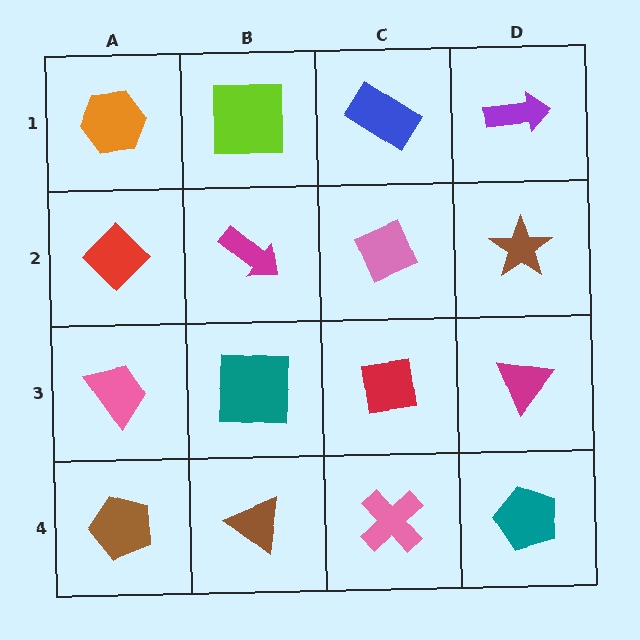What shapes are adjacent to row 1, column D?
A brown star (row 2, column D), a blue rectangle (row 1, column C).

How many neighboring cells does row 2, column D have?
3.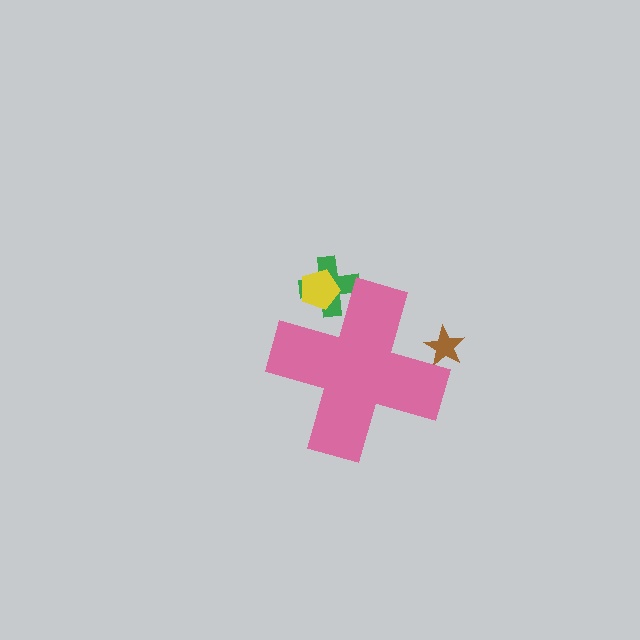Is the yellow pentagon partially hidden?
Yes, the yellow pentagon is partially hidden behind the pink cross.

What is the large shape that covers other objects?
A pink cross.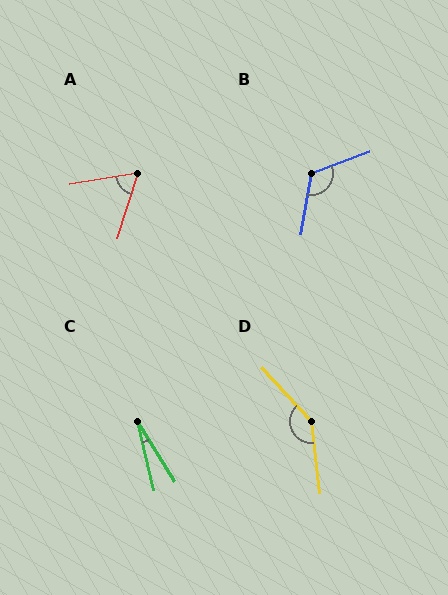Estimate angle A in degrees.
Approximately 64 degrees.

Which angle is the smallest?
C, at approximately 18 degrees.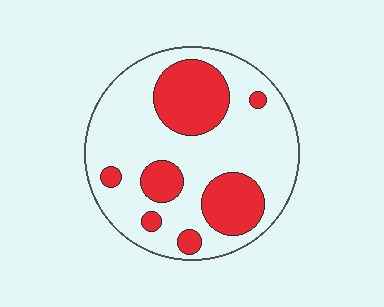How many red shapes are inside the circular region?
7.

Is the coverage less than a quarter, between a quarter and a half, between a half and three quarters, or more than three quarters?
Between a quarter and a half.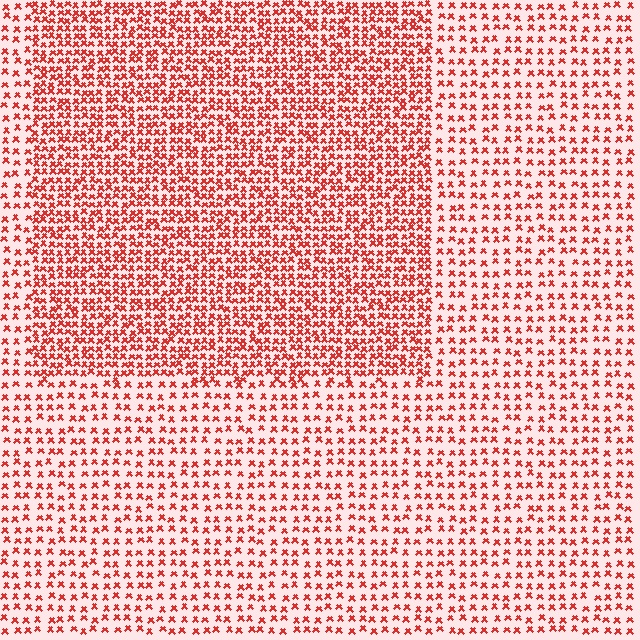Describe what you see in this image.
The image contains small red elements arranged at two different densities. A rectangle-shaped region is visible where the elements are more densely packed than the surrounding area.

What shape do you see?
I see a rectangle.